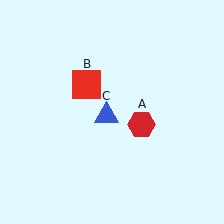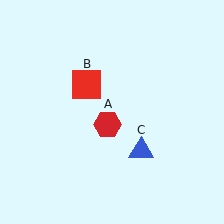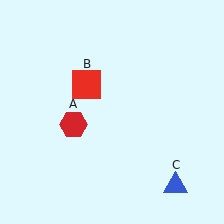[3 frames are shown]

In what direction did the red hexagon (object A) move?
The red hexagon (object A) moved left.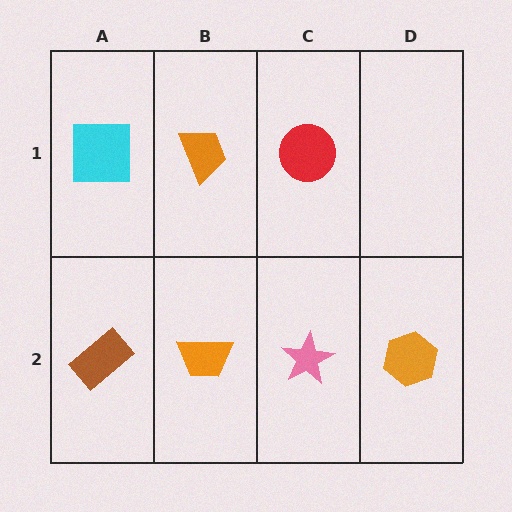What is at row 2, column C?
A pink star.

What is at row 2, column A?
A brown rectangle.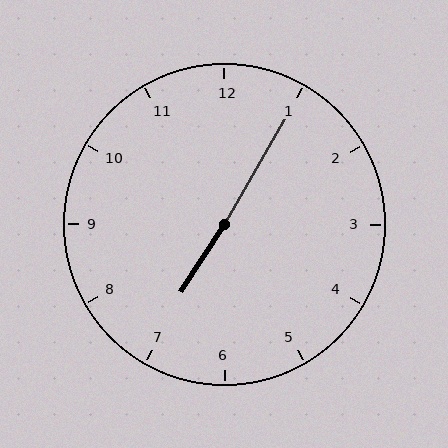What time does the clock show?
7:05.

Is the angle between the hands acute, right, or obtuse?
It is obtuse.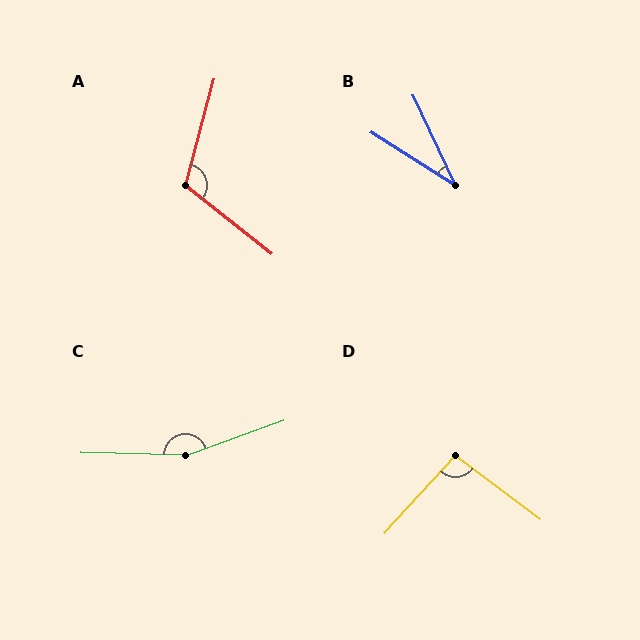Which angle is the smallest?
B, at approximately 32 degrees.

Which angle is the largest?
C, at approximately 158 degrees.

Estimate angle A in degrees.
Approximately 114 degrees.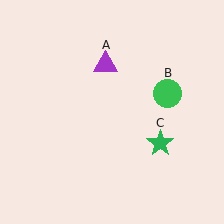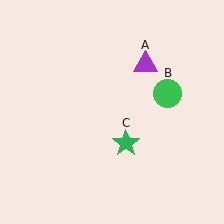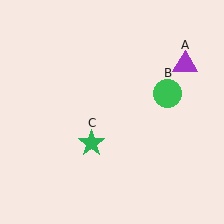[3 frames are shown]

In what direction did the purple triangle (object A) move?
The purple triangle (object A) moved right.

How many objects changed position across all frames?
2 objects changed position: purple triangle (object A), green star (object C).